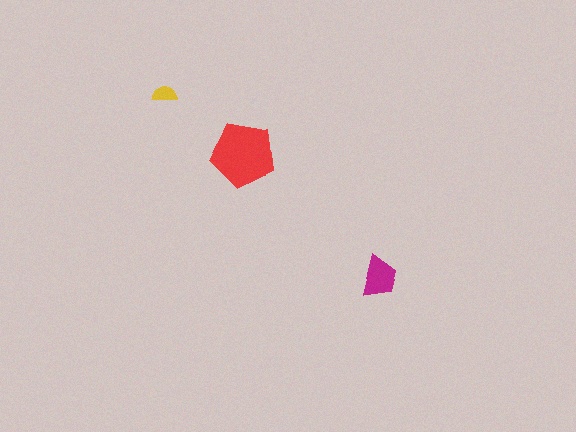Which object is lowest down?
The magenta trapezoid is bottommost.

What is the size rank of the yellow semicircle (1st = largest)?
3rd.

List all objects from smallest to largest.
The yellow semicircle, the magenta trapezoid, the red pentagon.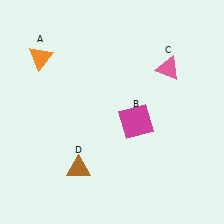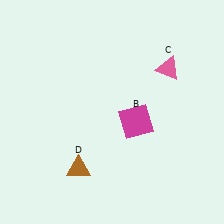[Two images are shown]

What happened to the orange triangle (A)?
The orange triangle (A) was removed in Image 2. It was in the top-left area of Image 1.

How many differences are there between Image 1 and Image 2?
There is 1 difference between the two images.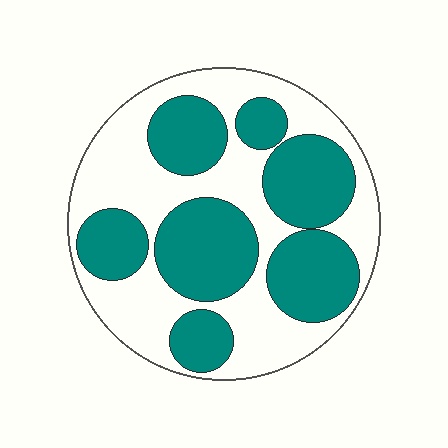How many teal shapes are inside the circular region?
7.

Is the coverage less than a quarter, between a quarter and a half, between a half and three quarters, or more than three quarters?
Between a quarter and a half.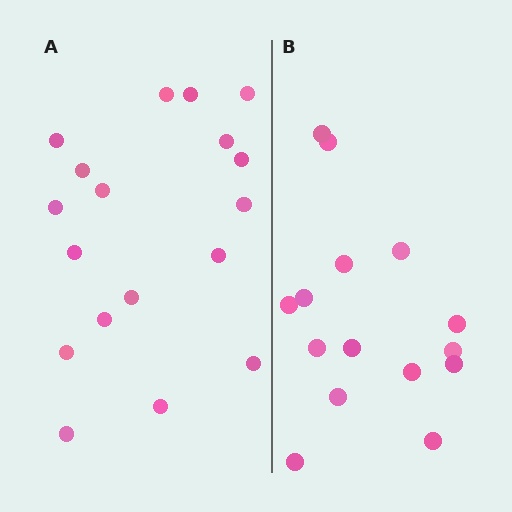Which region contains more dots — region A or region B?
Region A (the left region) has more dots.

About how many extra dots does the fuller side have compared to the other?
Region A has just a few more — roughly 2 or 3 more dots than region B.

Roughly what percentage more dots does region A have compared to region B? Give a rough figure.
About 20% more.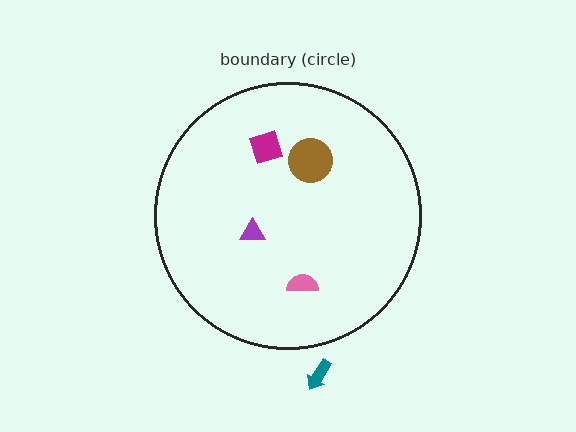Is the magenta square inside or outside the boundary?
Inside.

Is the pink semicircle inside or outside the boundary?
Inside.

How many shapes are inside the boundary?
4 inside, 1 outside.